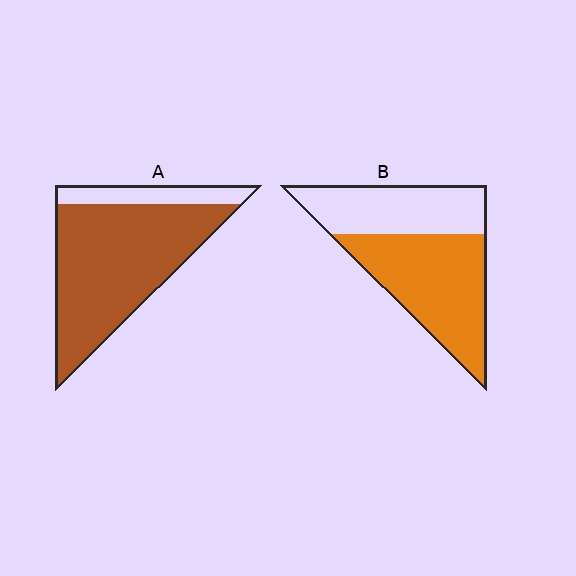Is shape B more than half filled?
Yes.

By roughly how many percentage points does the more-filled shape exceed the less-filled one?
By roughly 25 percentage points (A over B).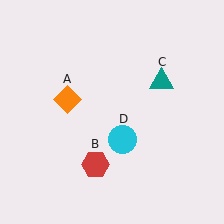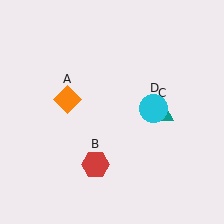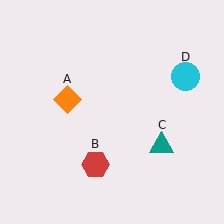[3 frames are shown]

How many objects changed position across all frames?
2 objects changed position: teal triangle (object C), cyan circle (object D).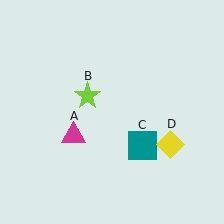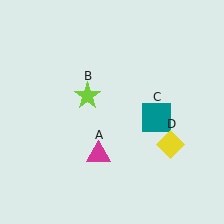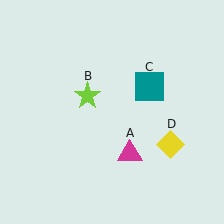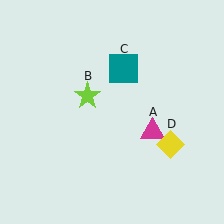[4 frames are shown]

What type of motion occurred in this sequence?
The magenta triangle (object A), teal square (object C) rotated counterclockwise around the center of the scene.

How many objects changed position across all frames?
2 objects changed position: magenta triangle (object A), teal square (object C).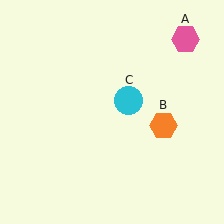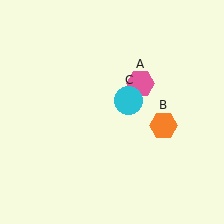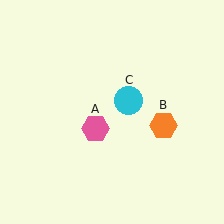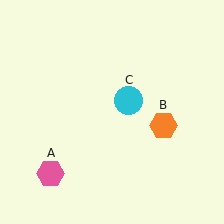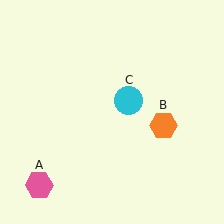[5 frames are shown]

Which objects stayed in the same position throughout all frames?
Orange hexagon (object B) and cyan circle (object C) remained stationary.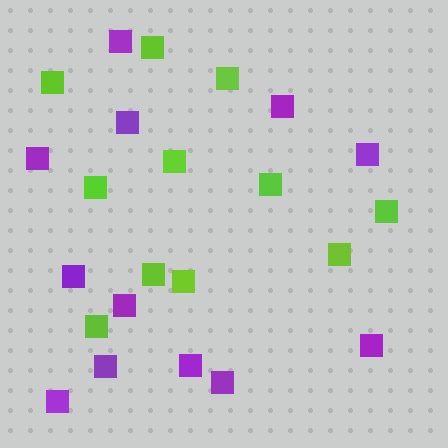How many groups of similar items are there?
There are 2 groups: one group of lime squares (11) and one group of purple squares (12).